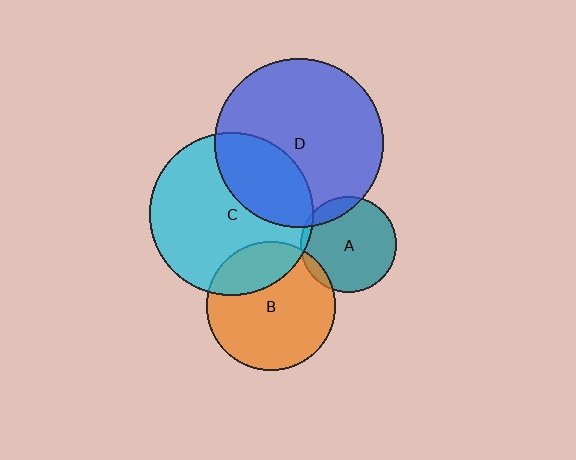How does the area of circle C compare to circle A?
Approximately 2.9 times.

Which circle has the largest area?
Circle D (blue).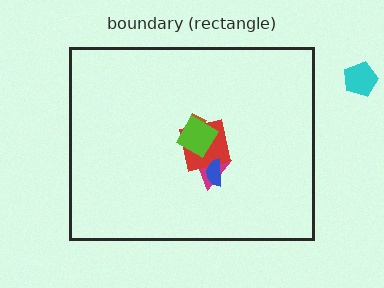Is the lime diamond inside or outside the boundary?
Inside.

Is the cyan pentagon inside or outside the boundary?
Outside.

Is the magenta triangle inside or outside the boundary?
Inside.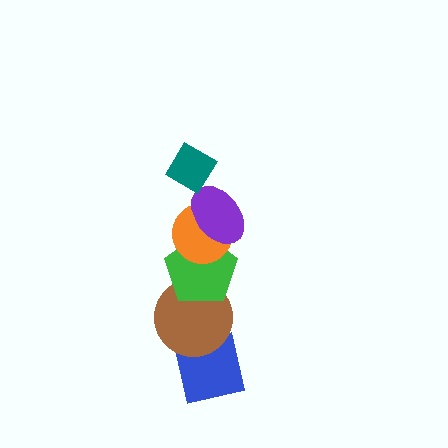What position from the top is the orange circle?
The orange circle is 3rd from the top.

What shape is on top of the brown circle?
The green pentagon is on top of the brown circle.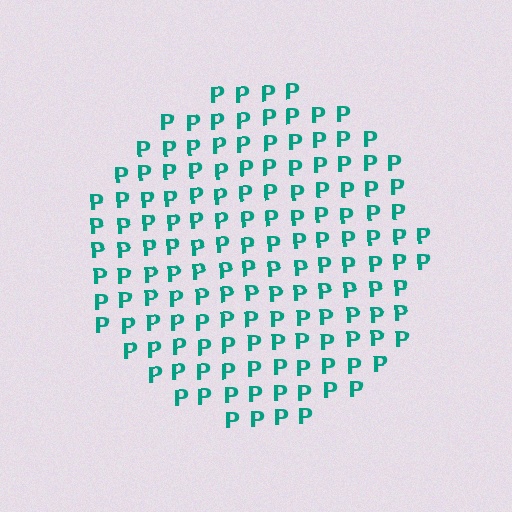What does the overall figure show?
The overall figure shows a circle.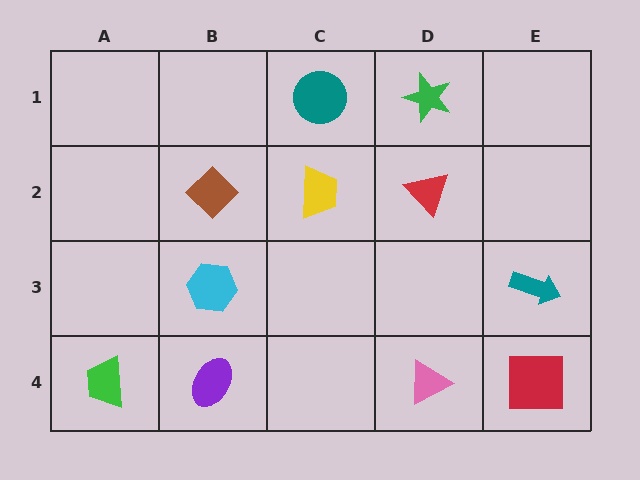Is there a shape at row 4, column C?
No, that cell is empty.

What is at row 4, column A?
A green trapezoid.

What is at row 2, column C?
A yellow trapezoid.